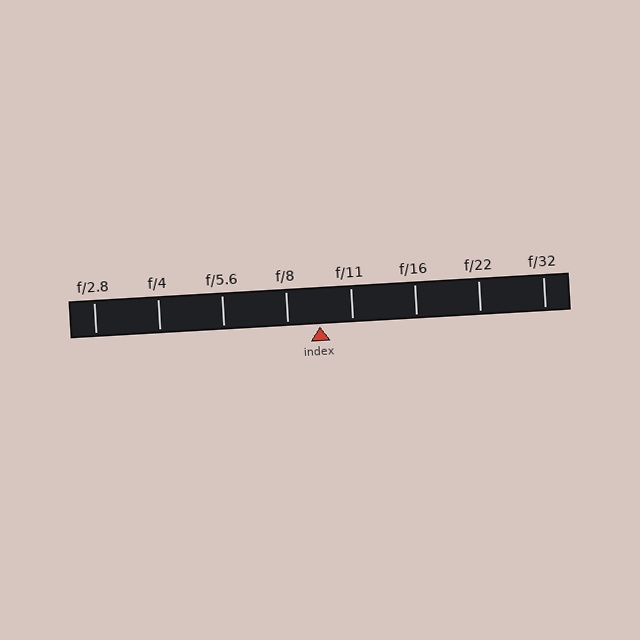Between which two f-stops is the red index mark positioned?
The index mark is between f/8 and f/11.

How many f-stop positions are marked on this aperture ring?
There are 8 f-stop positions marked.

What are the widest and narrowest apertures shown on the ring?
The widest aperture shown is f/2.8 and the narrowest is f/32.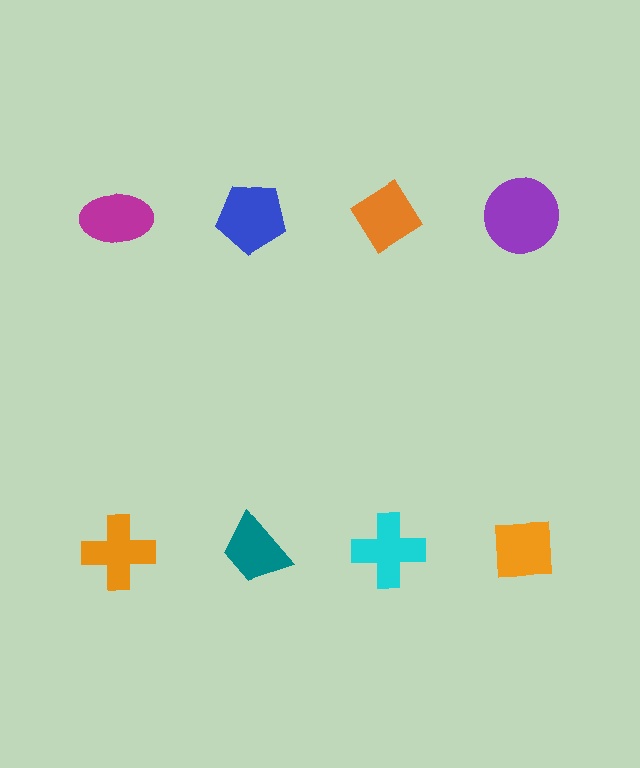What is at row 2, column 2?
A teal trapezoid.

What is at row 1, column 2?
A blue pentagon.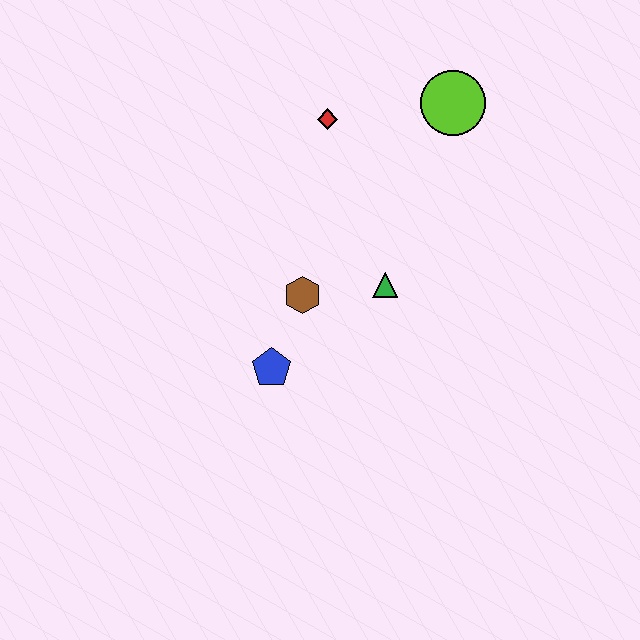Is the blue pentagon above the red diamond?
No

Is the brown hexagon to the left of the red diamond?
Yes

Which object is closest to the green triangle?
The brown hexagon is closest to the green triangle.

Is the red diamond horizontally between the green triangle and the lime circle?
No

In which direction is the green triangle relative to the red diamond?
The green triangle is below the red diamond.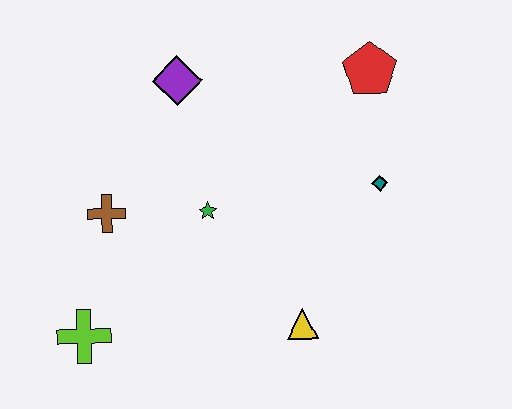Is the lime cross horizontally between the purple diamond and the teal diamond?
No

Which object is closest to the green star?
The brown cross is closest to the green star.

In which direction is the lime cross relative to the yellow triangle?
The lime cross is to the left of the yellow triangle.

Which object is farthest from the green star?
The red pentagon is farthest from the green star.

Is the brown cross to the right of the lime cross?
Yes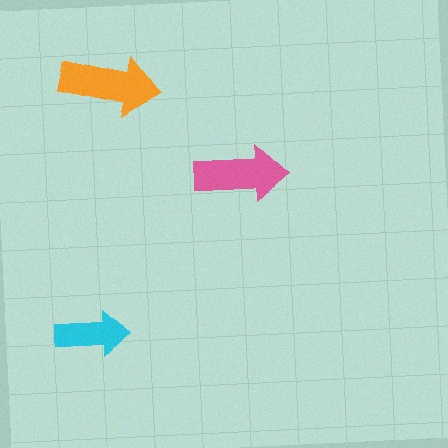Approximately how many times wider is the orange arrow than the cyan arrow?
About 1.5 times wider.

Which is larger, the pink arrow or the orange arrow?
The orange one.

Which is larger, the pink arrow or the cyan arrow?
The pink one.